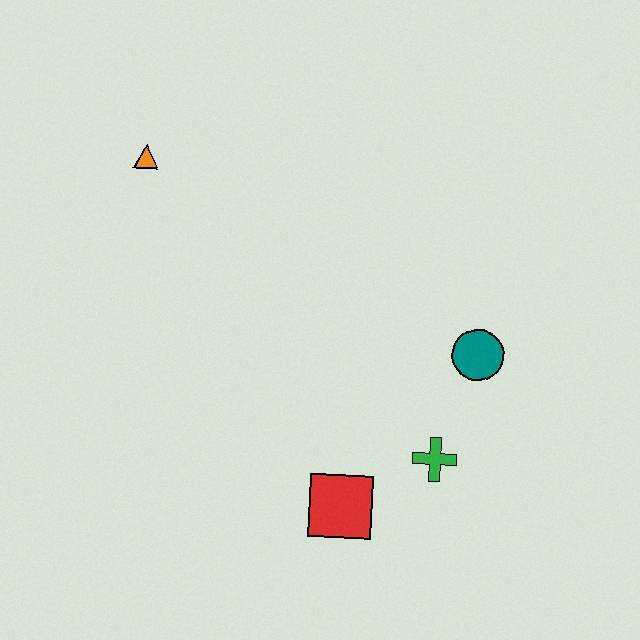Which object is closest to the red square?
The green cross is closest to the red square.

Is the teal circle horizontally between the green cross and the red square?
No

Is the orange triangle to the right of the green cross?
No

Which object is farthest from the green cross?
The orange triangle is farthest from the green cross.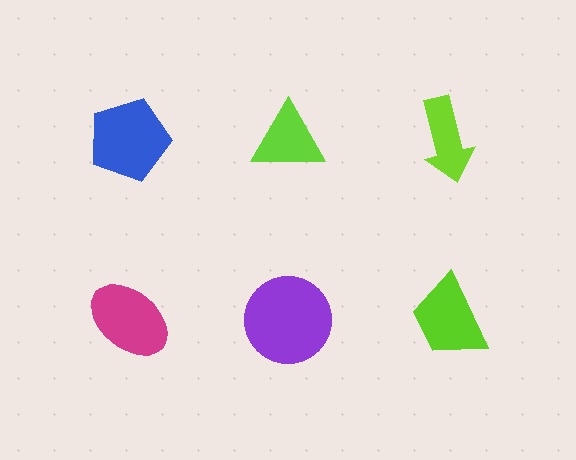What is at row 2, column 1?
A magenta ellipse.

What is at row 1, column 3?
A lime arrow.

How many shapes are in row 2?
3 shapes.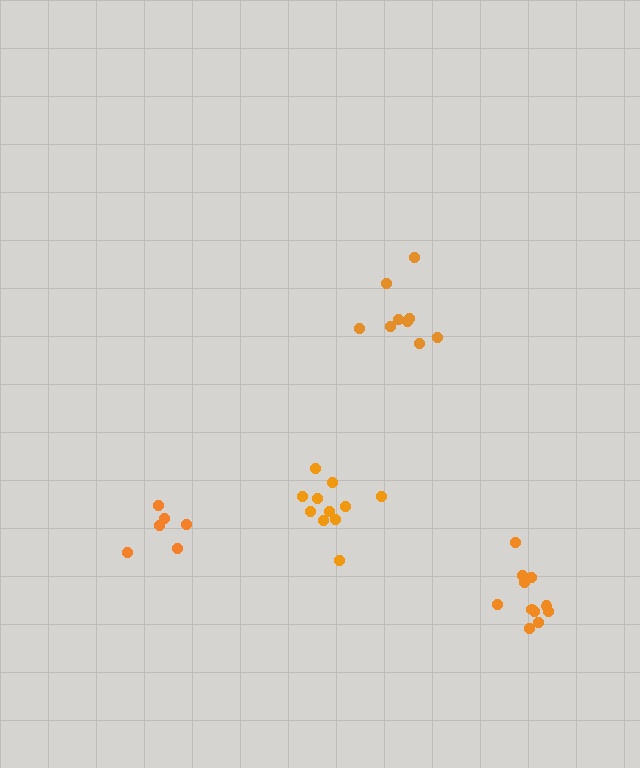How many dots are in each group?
Group 1: 11 dots, Group 2: 6 dots, Group 3: 11 dots, Group 4: 9 dots (37 total).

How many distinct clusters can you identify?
There are 4 distinct clusters.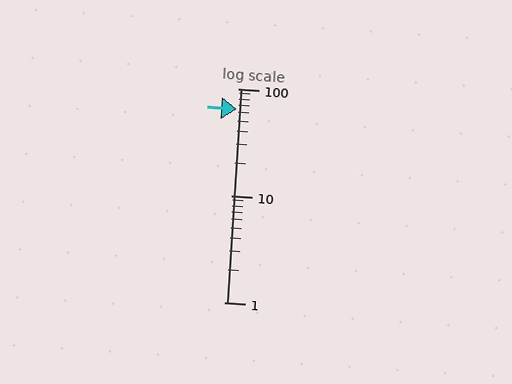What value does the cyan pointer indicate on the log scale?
The pointer indicates approximately 65.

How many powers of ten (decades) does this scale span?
The scale spans 2 decades, from 1 to 100.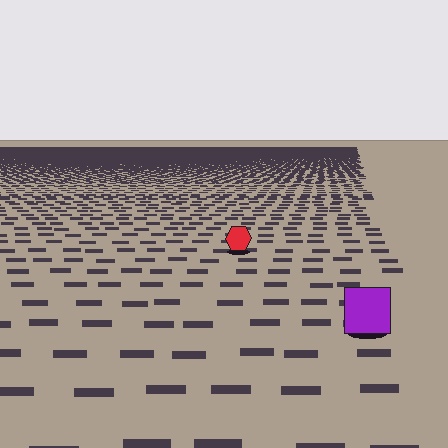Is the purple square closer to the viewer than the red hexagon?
Yes. The purple square is closer — you can tell from the texture gradient: the ground texture is coarser near it.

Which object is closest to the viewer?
The purple square is closest. The texture marks near it are larger and more spread out.